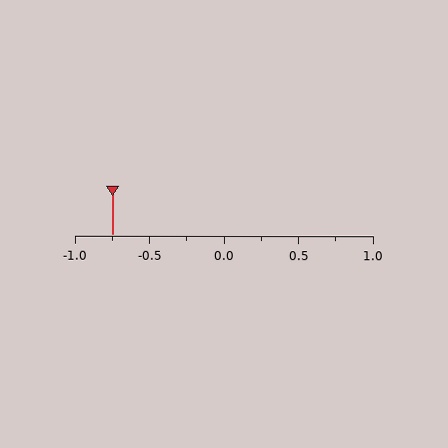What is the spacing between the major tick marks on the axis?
The major ticks are spaced 0.5 apart.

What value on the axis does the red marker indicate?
The marker indicates approximately -0.75.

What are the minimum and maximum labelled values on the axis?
The axis runs from -1.0 to 1.0.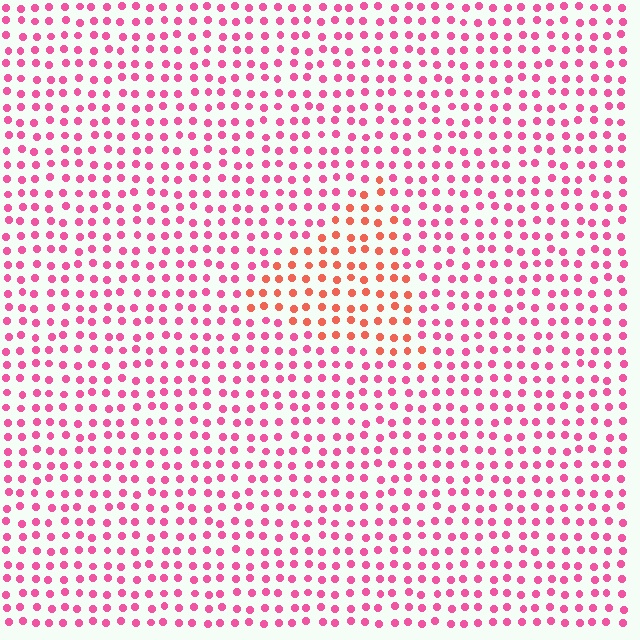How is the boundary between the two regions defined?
The boundary is defined purely by a slight shift in hue (about 36 degrees). Spacing, size, and orientation are identical on both sides.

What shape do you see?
I see a triangle.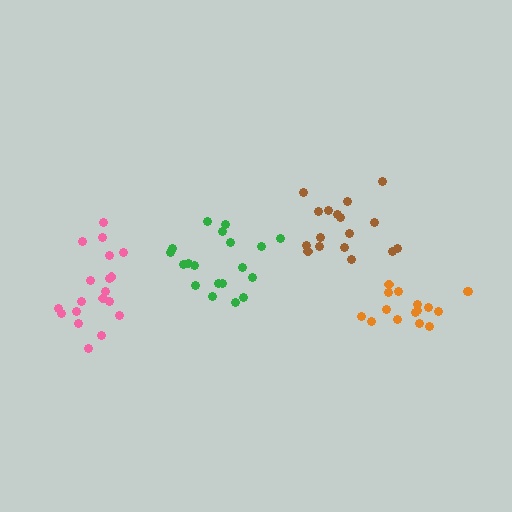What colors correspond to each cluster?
The clusters are colored: green, pink, brown, orange.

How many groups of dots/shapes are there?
There are 4 groups.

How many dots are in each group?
Group 1: 19 dots, Group 2: 19 dots, Group 3: 17 dots, Group 4: 16 dots (71 total).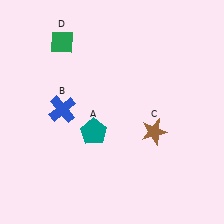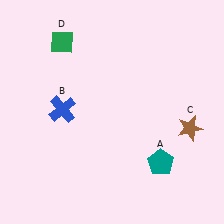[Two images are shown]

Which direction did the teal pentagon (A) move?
The teal pentagon (A) moved right.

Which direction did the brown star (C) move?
The brown star (C) moved right.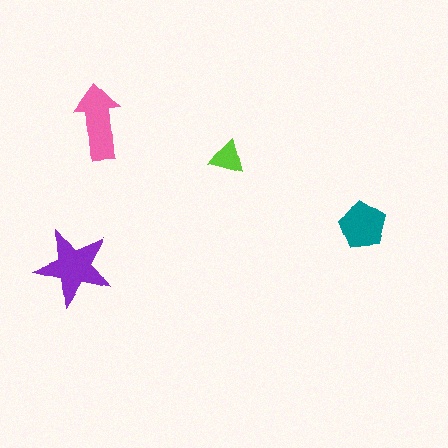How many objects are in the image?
There are 4 objects in the image.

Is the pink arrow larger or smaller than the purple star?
Smaller.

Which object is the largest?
The purple star.